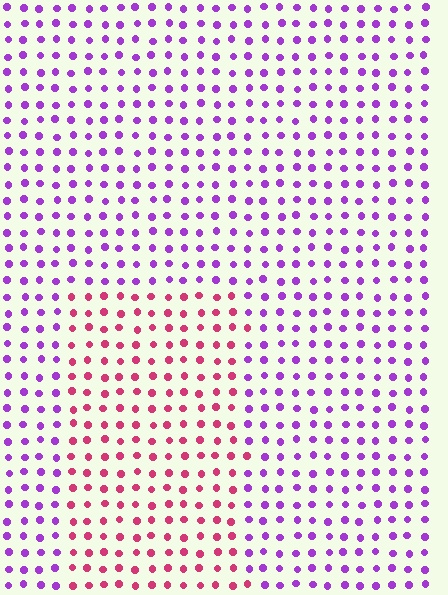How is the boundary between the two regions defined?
The boundary is defined purely by a slight shift in hue (about 54 degrees). Spacing, size, and orientation are identical on both sides.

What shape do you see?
I see a rectangle.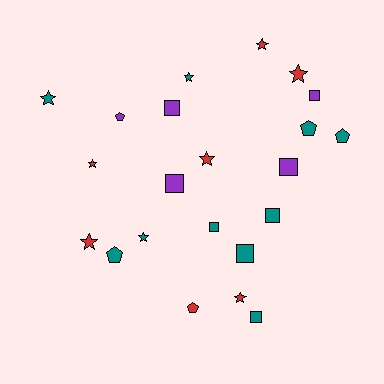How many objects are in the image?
There are 22 objects.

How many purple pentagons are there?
There is 1 purple pentagon.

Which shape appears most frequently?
Star, with 9 objects.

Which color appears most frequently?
Teal, with 10 objects.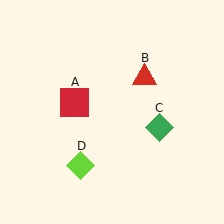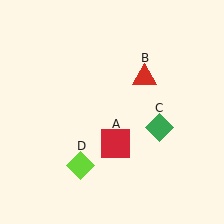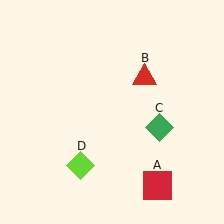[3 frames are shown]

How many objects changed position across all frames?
1 object changed position: red square (object A).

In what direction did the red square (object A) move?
The red square (object A) moved down and to the right.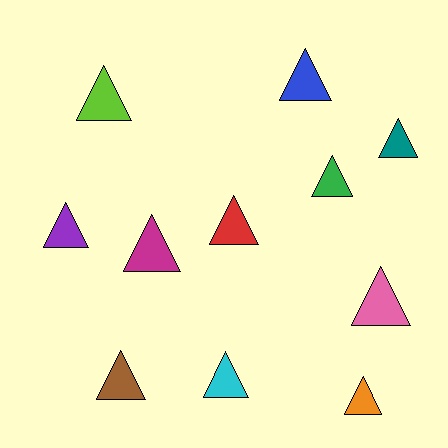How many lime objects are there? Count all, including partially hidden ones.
There is 1 lime object.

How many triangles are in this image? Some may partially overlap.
There are 11 triangles.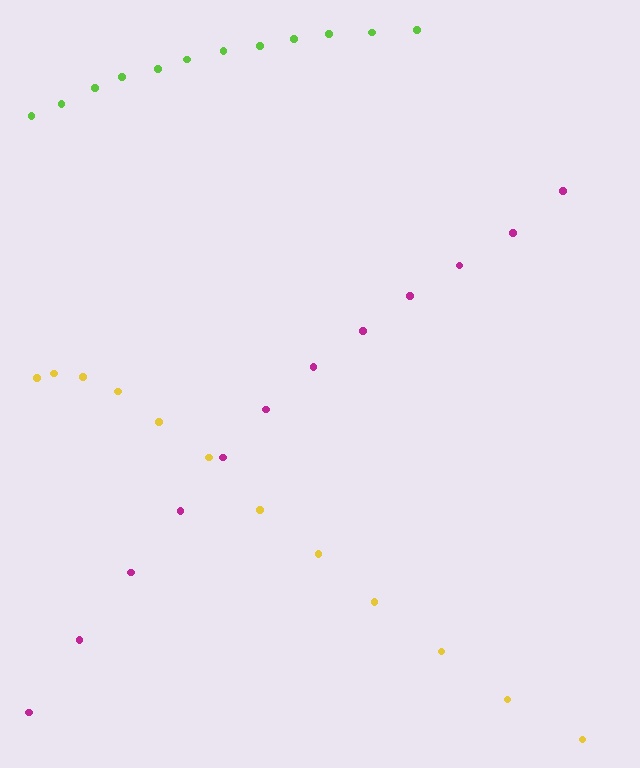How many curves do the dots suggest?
There are 3 distinct paths.